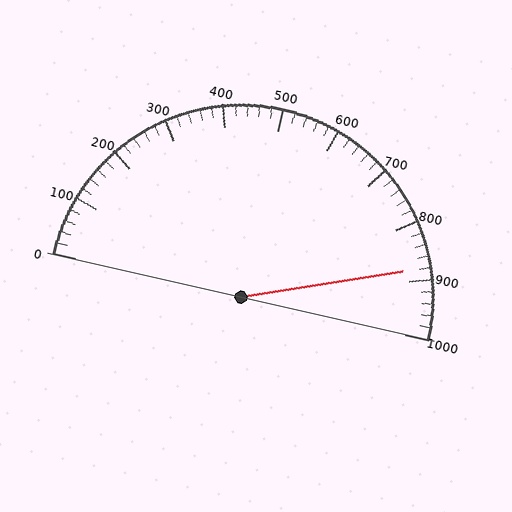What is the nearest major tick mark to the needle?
The nearest major tick mark is 900.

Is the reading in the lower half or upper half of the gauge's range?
The reading is in the upper half of the range (0 to 1000).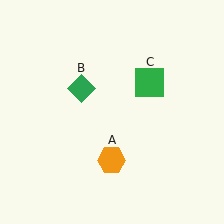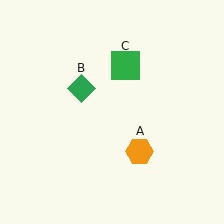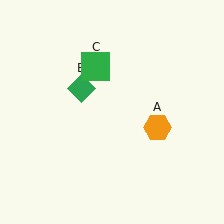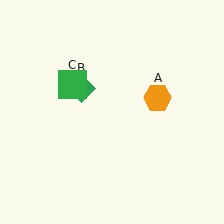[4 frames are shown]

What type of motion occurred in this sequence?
The orange hexagon (object A), green square (object C) rotated counterclockwise around the center of the scene.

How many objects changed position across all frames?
2 objects changed position: orange hexagon (object A), green square (object C).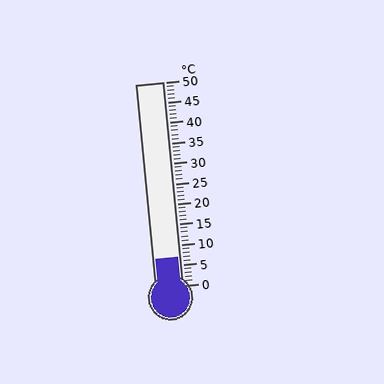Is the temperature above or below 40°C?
The temperature is below 40°C.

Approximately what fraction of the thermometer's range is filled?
The thermometer is filled to approximately 15% of its range.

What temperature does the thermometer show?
The thermometer shows approximately 7°C.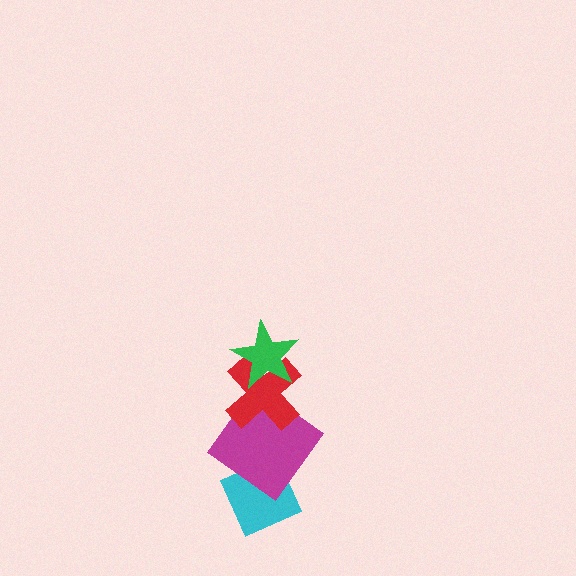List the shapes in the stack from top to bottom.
From top to bottom: the green star, the red cross, the magenta diamond, the cyan diamond.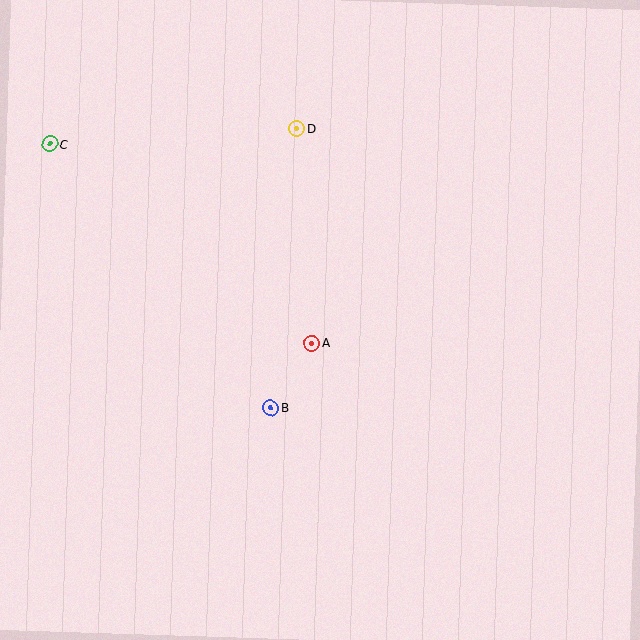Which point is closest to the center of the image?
Point A at (312, 343) is closest to the center.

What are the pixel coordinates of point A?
Point A is at (312, 343).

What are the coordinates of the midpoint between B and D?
The midpoint between B and D is at (284, 268).